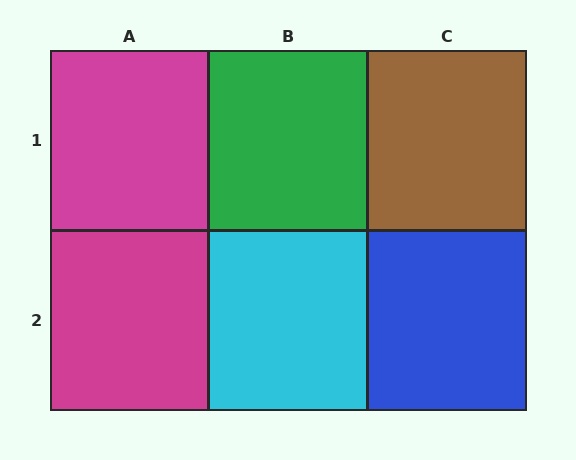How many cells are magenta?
2 cells are magenta.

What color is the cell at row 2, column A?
Magenta.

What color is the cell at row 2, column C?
Blue.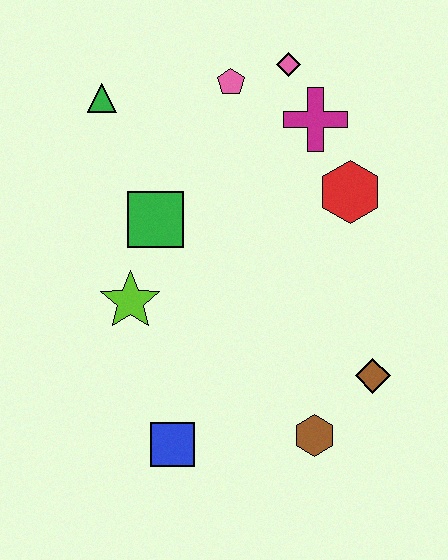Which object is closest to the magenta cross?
The pink diamond is closest to the magenta cross.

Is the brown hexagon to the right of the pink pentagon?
Yes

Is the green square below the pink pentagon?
Yes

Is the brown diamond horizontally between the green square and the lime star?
No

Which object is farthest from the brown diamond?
The green triangle is farthest from the brown diamond.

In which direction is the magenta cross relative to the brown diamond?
The magenta cross is above the brown diamond.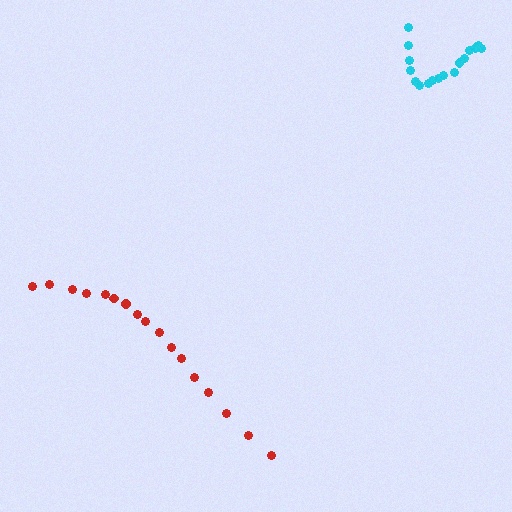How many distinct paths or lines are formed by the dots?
There are 2 distinct paths.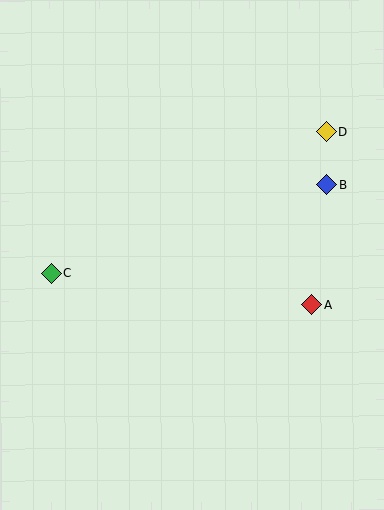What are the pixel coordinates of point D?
Point D is at (326, 131).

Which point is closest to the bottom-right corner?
Point A is closest to the bottom-right corner.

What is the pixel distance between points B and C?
The distance between B and C is 289 pixels.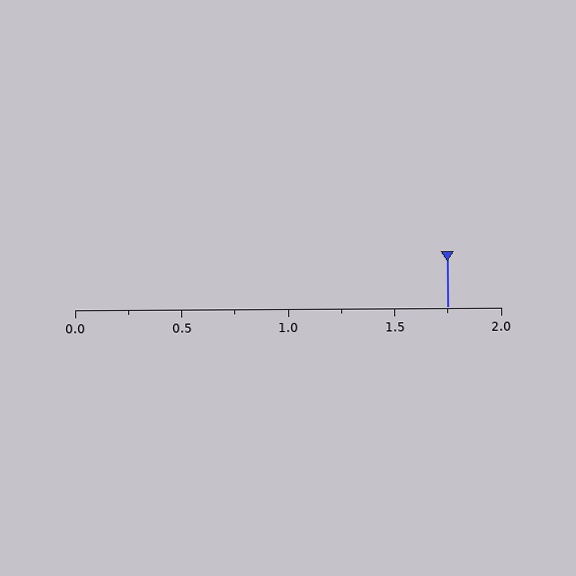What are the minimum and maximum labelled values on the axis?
The axis runs from 0.0 to 2.0.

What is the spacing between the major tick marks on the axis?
The major ticks are spaced 0.5 apart.